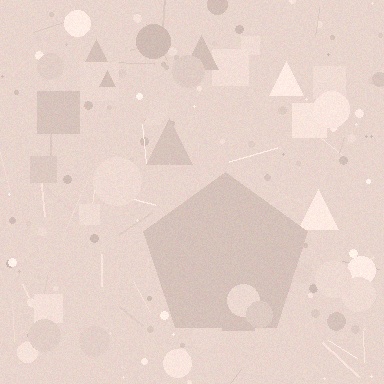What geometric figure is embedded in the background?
A pentagon is embedded in the background.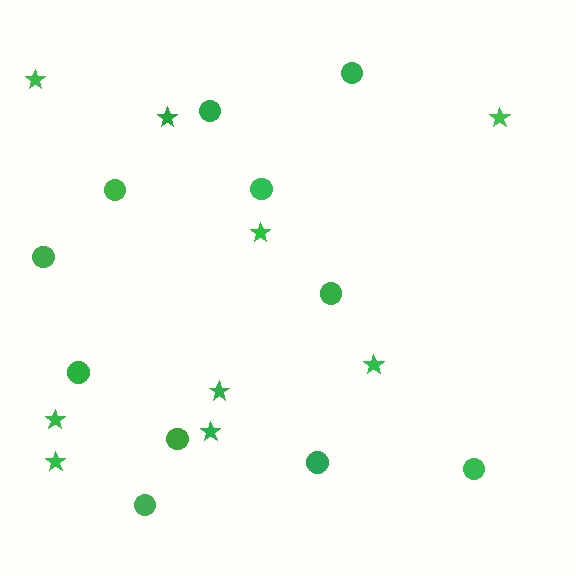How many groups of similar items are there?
There are 2 groups: one group of stars (9) and one group of circles (11).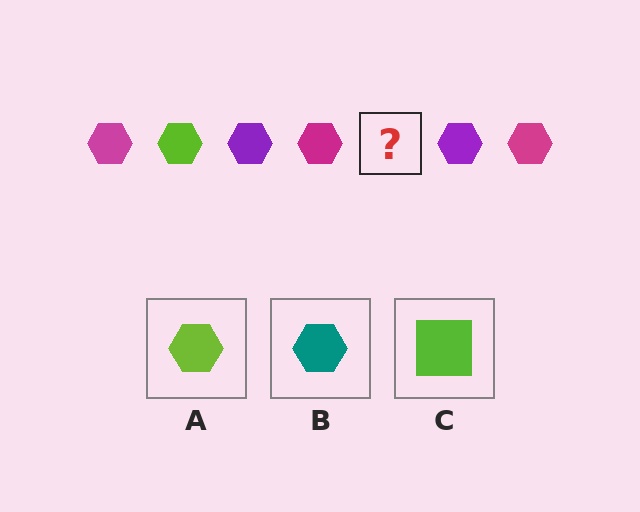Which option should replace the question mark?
Option A.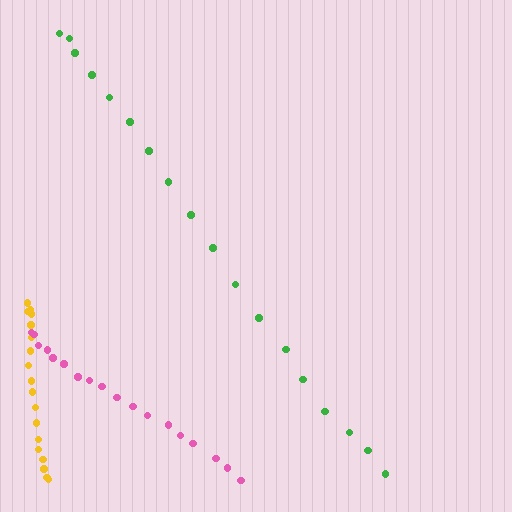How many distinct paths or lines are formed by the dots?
There are 3 distinct paths.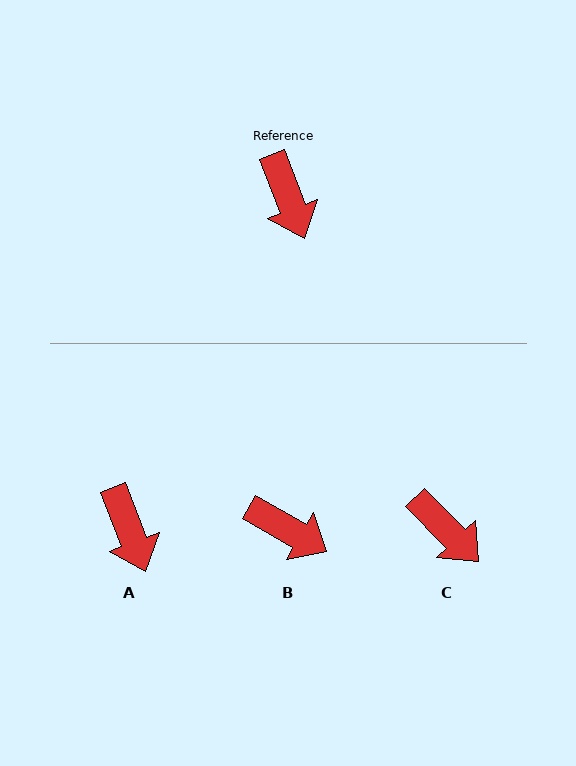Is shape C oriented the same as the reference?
No, it is off by about 23 degrees.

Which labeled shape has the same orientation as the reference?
A.